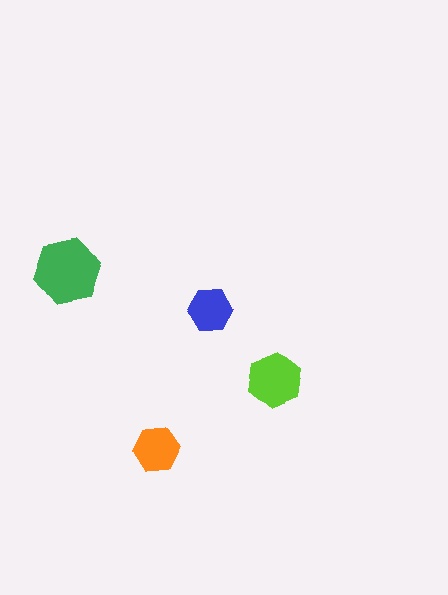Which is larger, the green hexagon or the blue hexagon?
The green one.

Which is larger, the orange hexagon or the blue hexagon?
The orange one.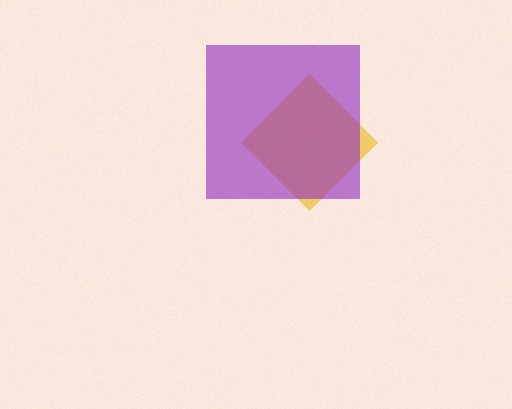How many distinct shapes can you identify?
There are 2 distinct shapes: a yellow diamond, a purple square.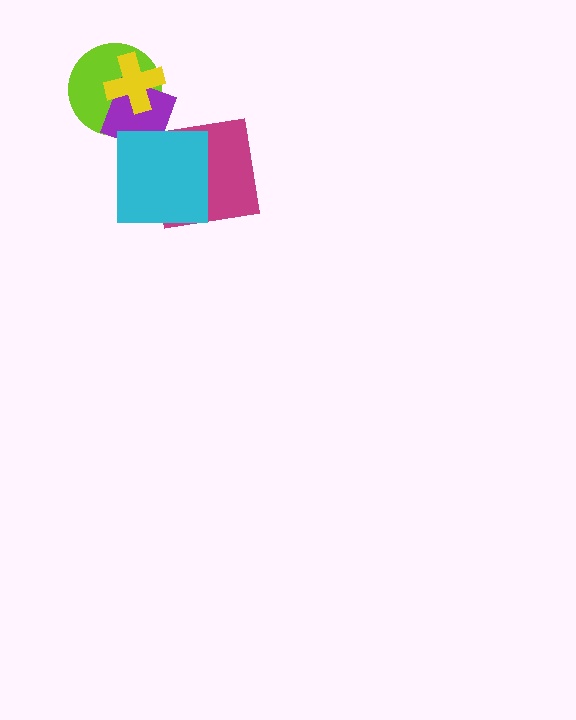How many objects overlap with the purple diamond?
3 objects overlap with the purple diamond.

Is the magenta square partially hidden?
Yes, it is partially covered by another shape.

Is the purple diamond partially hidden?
Yes, it is partially covered by another shape.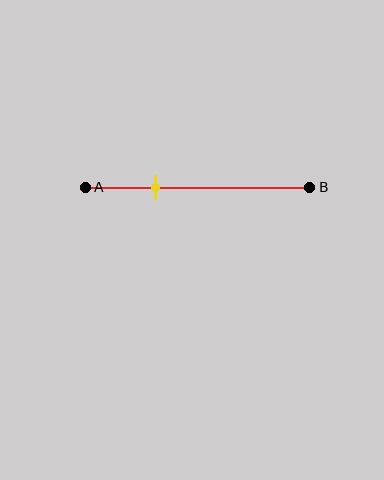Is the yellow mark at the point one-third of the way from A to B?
Yes, the mark is approximately at the one-third point.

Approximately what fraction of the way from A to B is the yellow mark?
The yellow mark is approximately 30% of the way from A to B.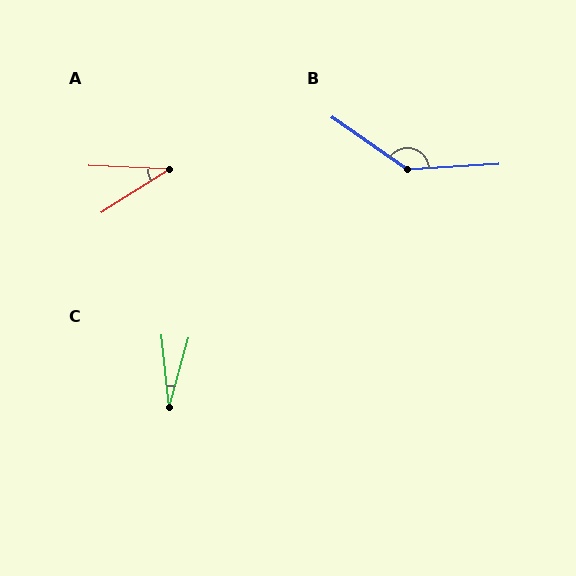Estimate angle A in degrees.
Approximately 35 degrees.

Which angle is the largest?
B, at approximately 142 degrees.